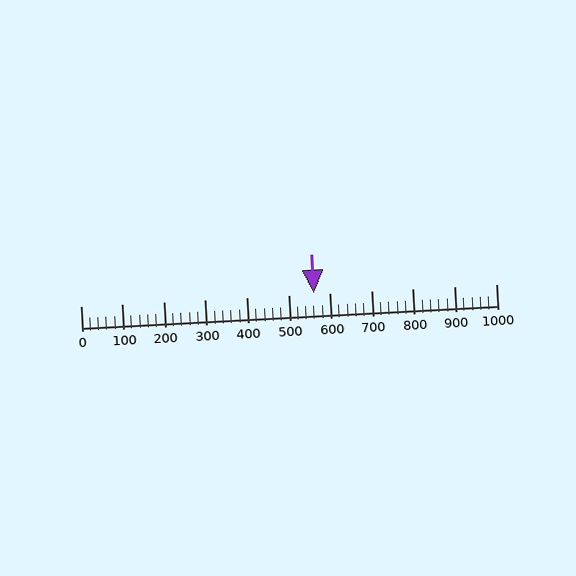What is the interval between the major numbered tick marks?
The major tick marks are spaced 100 units apart.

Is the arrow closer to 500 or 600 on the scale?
The arrow is closer to 600.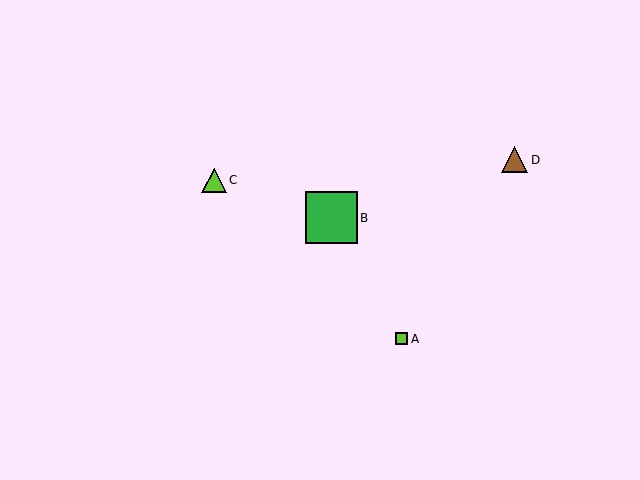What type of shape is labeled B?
Shape B is a green square.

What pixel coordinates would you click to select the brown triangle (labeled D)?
Click at (515, 160) to select the brown triangle D.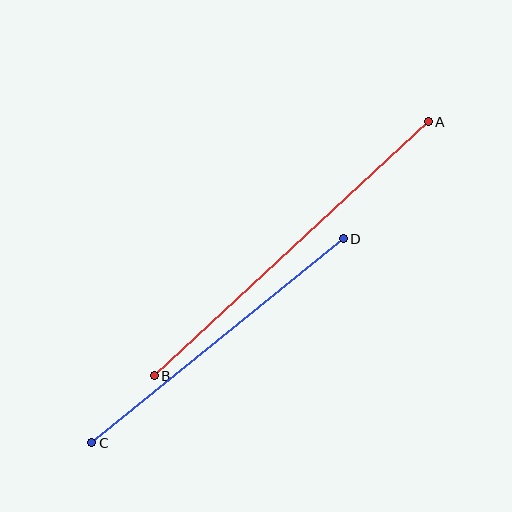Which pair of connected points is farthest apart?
Points A and B are farthest apart.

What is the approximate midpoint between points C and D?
The midpoint is at approximately (217, 341) pixels.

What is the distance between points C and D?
The distance is approximately 324 pixels.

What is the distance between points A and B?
The distance is approximately 373 pixels.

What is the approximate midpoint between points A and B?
The midpoint is at approximately (291, 249) pixels.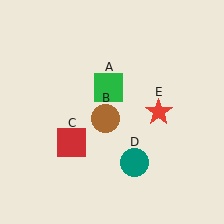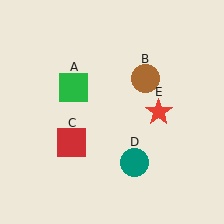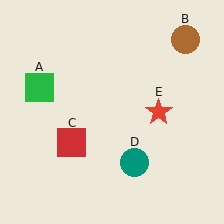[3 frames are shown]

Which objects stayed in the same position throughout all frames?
Red square (object C) and teal circle (object D) and red star (object E) remained stationary.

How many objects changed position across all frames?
2 objects changed position: green square (object A), brown circle (object B).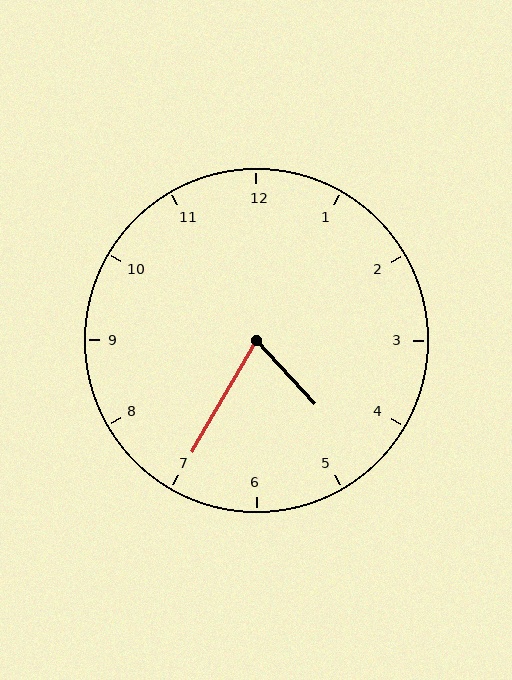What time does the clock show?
4:35.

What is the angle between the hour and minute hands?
Approximately 72 degrees.